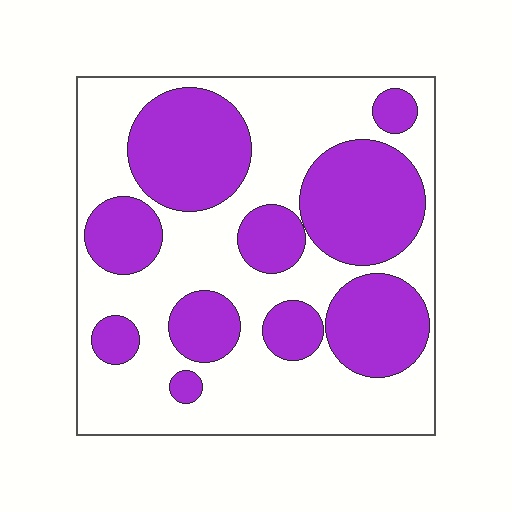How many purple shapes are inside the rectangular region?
10.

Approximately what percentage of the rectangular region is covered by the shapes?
Approximately 40%.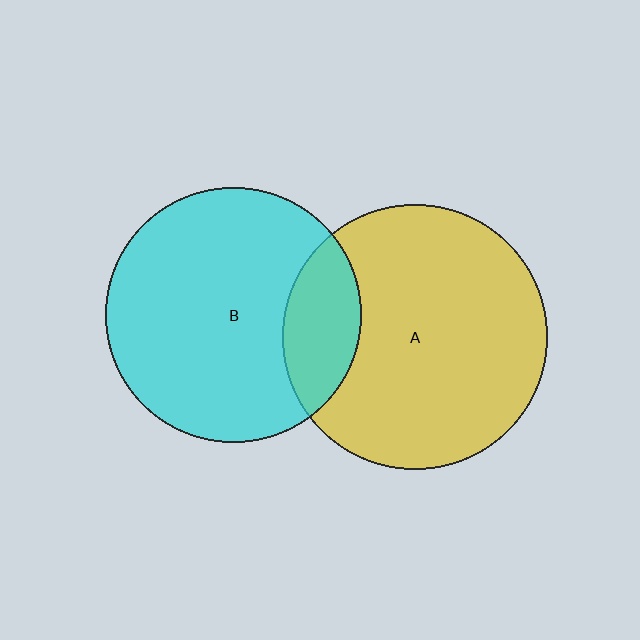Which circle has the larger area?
Circle A (yellow).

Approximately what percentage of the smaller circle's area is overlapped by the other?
Approximately 20%.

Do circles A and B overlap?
Yes.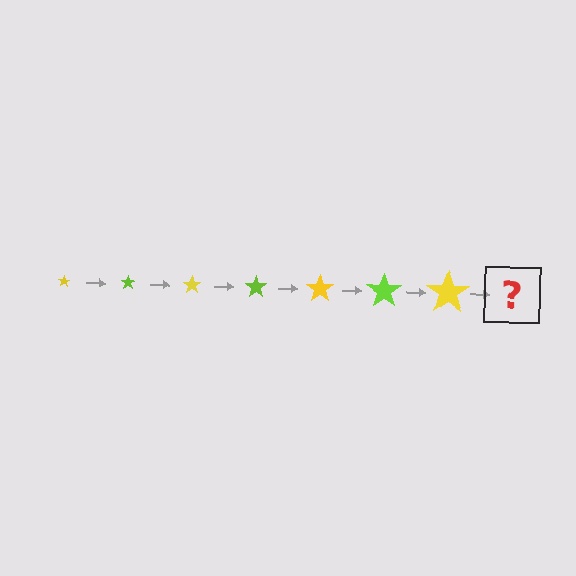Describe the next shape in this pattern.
It should be a lime star, larger than the previous one.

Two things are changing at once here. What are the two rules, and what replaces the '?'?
The two rules are that the star grows larger each step and the color cycles through yellow and lime. The '?' should be a lime star, larger than the previous one.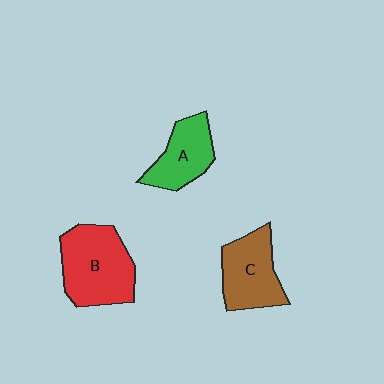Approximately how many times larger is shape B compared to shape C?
Approximately 1.3 times.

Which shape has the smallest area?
Shape A (green).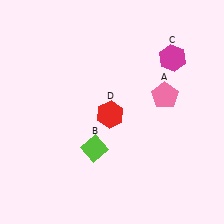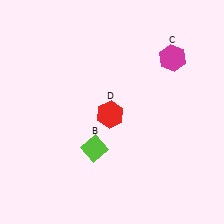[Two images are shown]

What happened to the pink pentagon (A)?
The pink pentagon (A) was removed in Image 2. It was in the top-right area of Image 1.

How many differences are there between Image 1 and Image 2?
There is 1 difference between the two images.